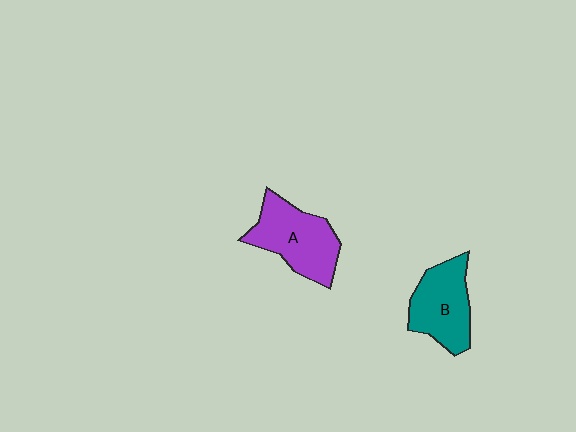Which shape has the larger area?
Shape A (purple).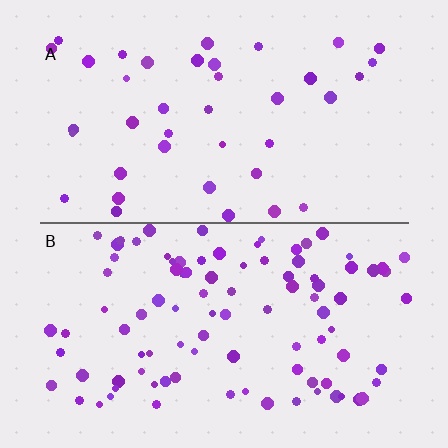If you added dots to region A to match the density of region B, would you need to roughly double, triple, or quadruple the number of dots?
Approximately double.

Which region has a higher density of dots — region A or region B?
B (the bottom).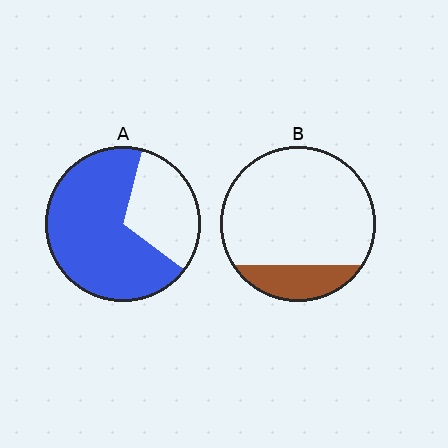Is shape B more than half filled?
No.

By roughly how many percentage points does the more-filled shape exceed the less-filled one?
By roughly 50 percentage points (A over B).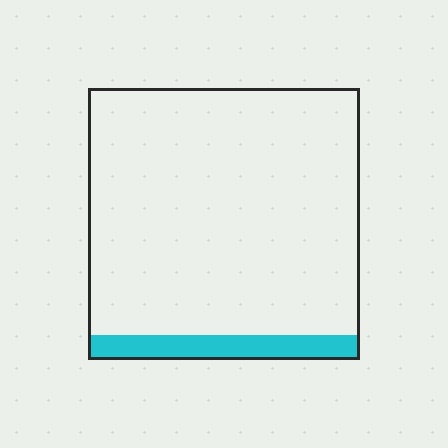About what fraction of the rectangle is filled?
About one tenth (1/10).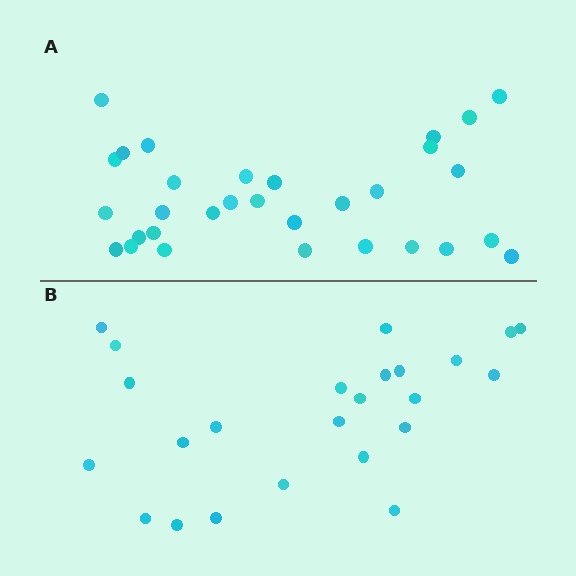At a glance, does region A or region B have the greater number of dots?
Region A (the top region) has more dots.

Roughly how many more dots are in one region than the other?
Region A has roughly 8 or so more dots than region B.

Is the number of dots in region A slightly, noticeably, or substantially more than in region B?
Region A has noticeably more, but not dramatically so. The ratio is roughly 1.3 to 1.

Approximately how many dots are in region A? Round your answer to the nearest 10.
About 30 dots. (The exact count is 31, which rounds to 30.)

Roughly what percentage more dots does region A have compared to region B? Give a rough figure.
About 30% more.